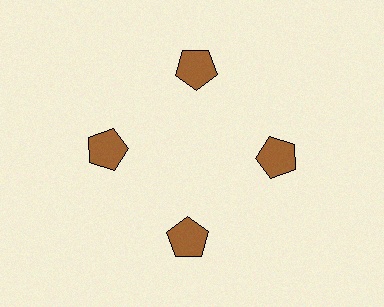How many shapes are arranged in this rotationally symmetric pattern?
There are 4 shapes, arranged in 4 groups of 1.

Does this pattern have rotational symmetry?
Yes, this pattern has 4-fold rotational symmetry. It looks the same after rotating 90 degrees around the center.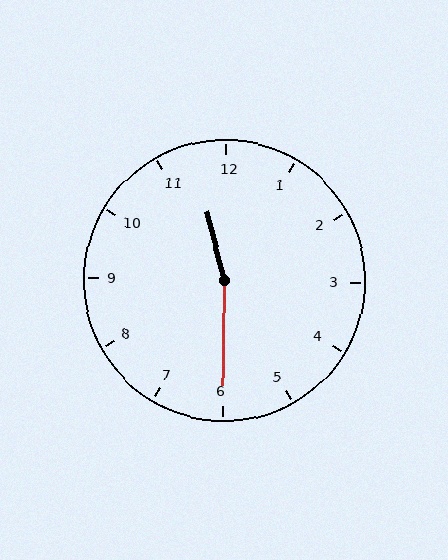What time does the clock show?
11:30.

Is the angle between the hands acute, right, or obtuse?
It is obtuse.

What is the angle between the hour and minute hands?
Approximately 165 degrees.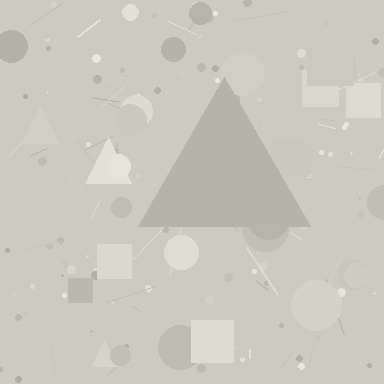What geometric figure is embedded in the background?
A triangle is embedded in the background.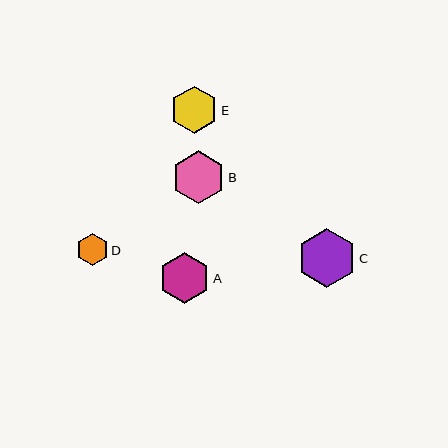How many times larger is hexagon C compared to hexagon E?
Hexagon C is approximately 1.2 times the size of hexagon E.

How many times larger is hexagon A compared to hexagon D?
Hexagon A is approximately 1.6 times the size of hexagon D.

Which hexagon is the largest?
Hexagon C is the largest with a size of approximately 58 pixels.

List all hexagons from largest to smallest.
From largest to smallest: C, B, A, E, D.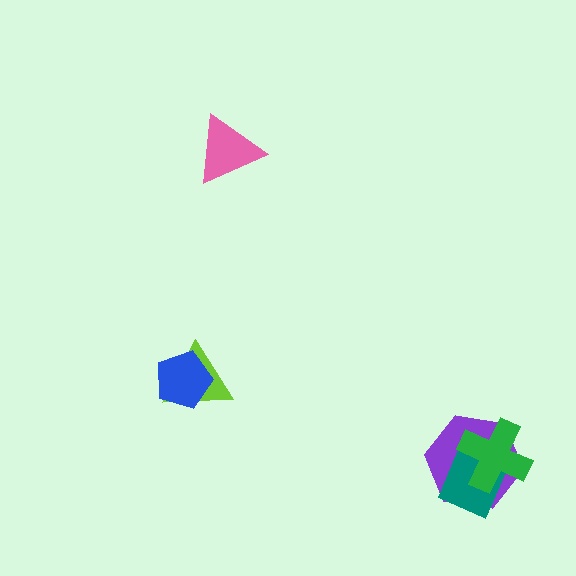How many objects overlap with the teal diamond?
2 objects overlap with the teal diamond.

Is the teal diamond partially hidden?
Yes, it is partially covered by another shape.